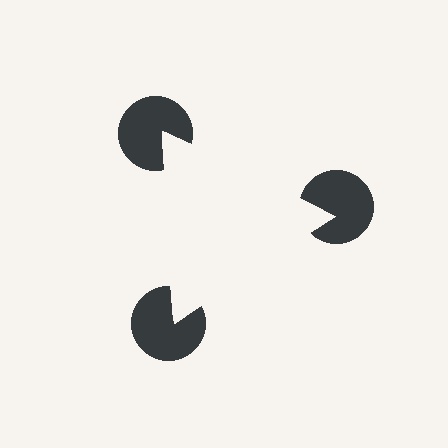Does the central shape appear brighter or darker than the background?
It typically appears slightly brighter than the background, even though no actual brightness change is drawn.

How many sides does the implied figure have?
3 sides.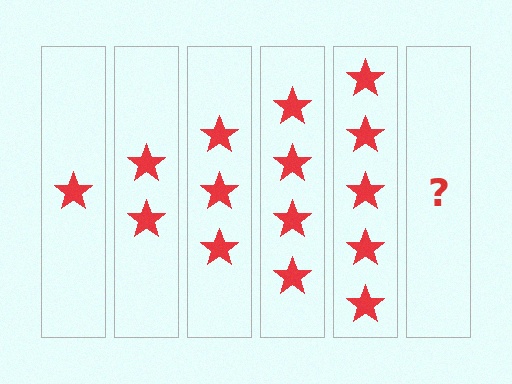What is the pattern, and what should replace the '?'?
The pattern is that each step adds one more star. The '?' should be 6 stars.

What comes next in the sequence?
The next element should be 6 stars.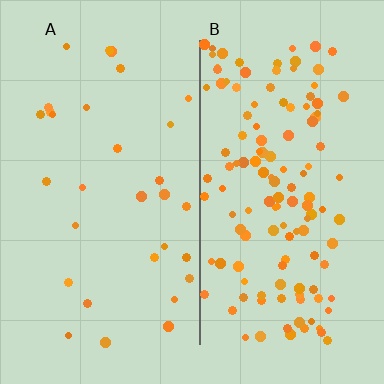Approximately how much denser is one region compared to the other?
Approximately 4.2× — region B over region A.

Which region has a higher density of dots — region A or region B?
B (the right).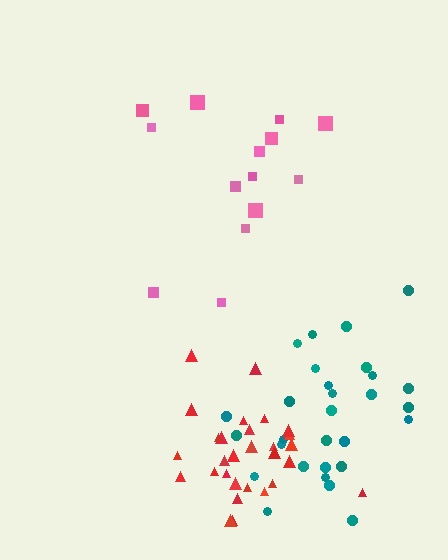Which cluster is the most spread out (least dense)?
Pink.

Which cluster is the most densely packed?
Red.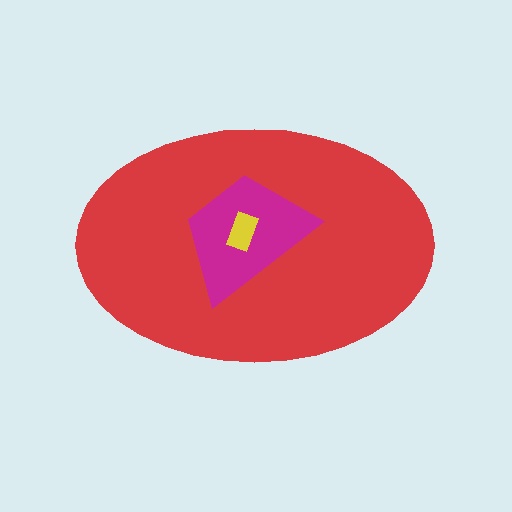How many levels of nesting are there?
3.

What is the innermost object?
The yellow rectangle.